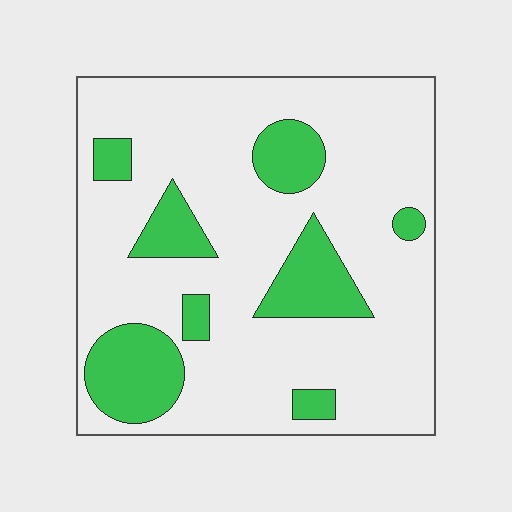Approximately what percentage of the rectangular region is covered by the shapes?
Approximately 20%.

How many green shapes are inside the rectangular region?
8.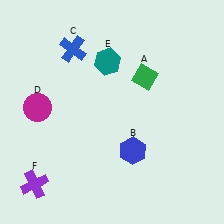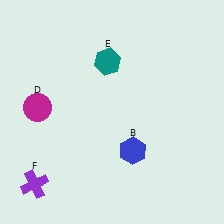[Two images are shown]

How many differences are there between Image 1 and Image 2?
There are 2 differences between the two images.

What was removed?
The green diamond (A), the blue cross (C) were removed in Image 2.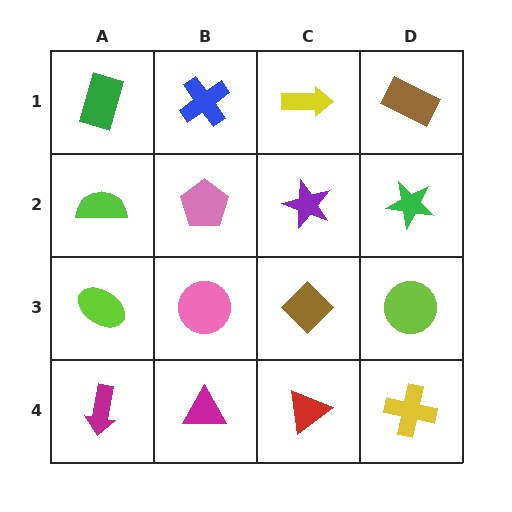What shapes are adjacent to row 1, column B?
A pink pentagon (row 2, column B), a green rectangle (row 1, column A), a yellow arrow (row 1, column C).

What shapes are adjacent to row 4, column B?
A pink circle (row 3, column B), a magenta arrow (row 4, column A), a red triangle (row 4, column C).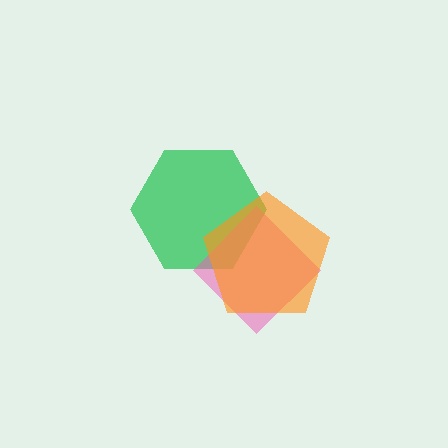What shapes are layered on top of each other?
The layered shapes are: a green hexagon, a pink diamond, an orange pentagon.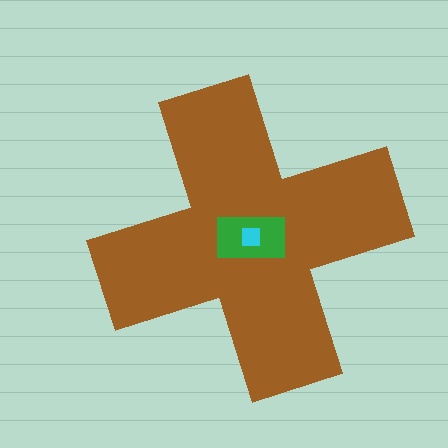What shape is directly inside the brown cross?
The green rectangle.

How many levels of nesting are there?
3.